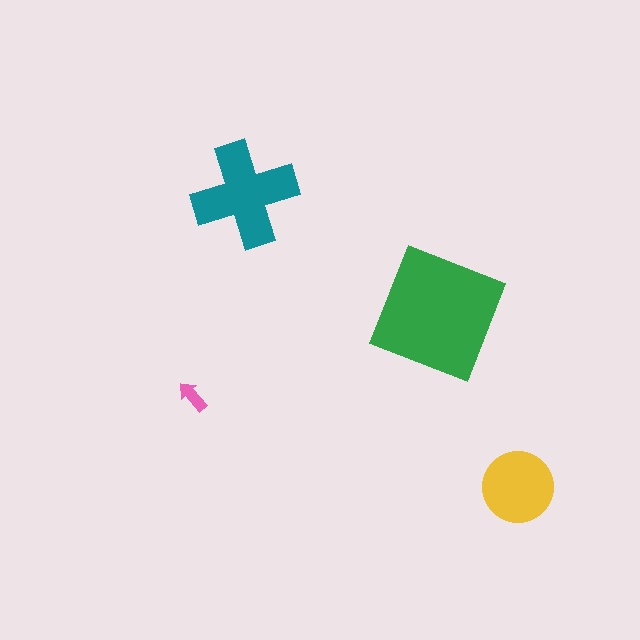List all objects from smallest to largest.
The pink arrow, the yellow circle, the teal cross, the green square.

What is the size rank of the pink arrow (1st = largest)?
4th.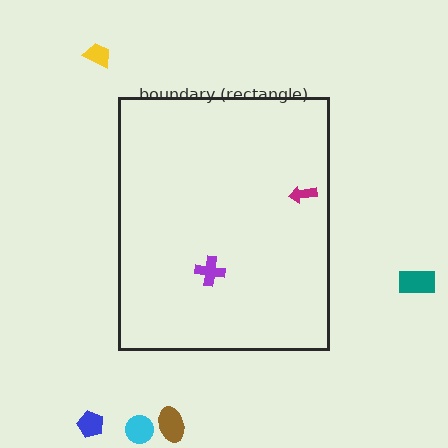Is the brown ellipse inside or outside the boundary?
Outside.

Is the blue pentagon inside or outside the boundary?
Outside.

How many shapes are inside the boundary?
2 inside, 5 outside.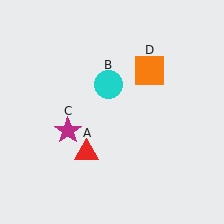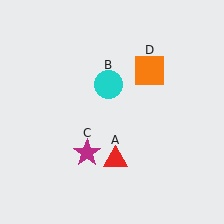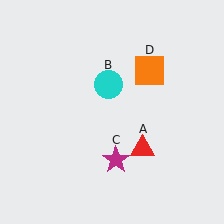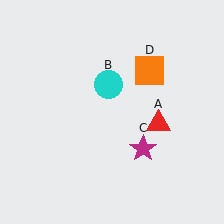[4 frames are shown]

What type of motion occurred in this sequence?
The red triangle (object A), magenta star (object C) rotated counterclockwise around the center of the scene.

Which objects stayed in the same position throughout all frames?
Cyan circle (object B) and orange square (object D) remained stationary.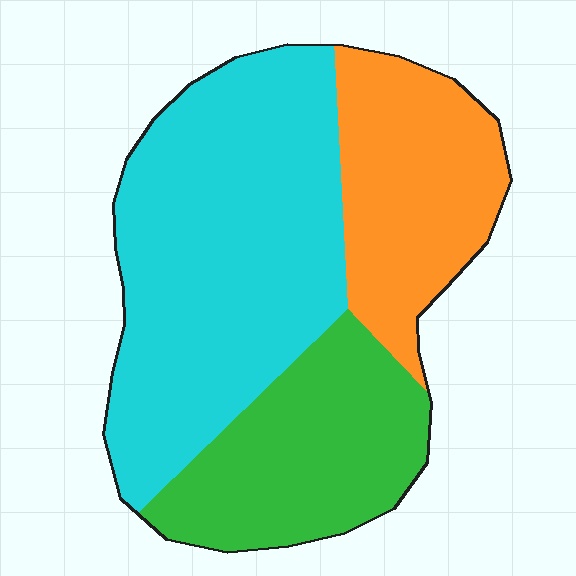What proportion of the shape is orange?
Orange takes up about one quarter (1/4) of the shape.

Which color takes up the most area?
Cyan, at roughly 50%.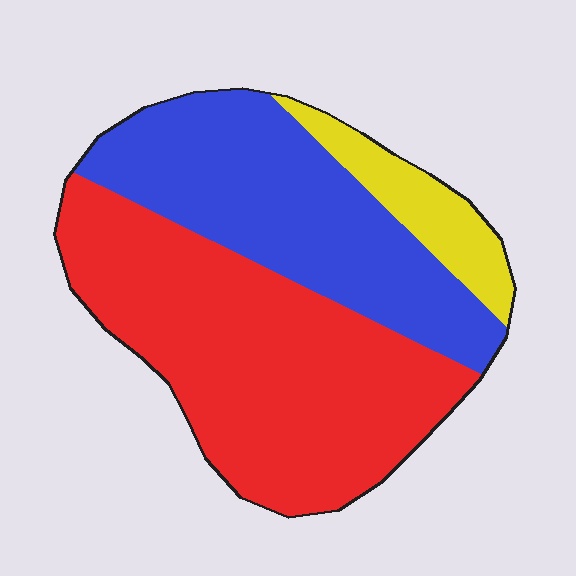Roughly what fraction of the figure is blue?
Blue takes up about three eighths (3/8) of the figure.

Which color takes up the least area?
Yellow, at roughly 10%.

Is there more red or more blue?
Red.